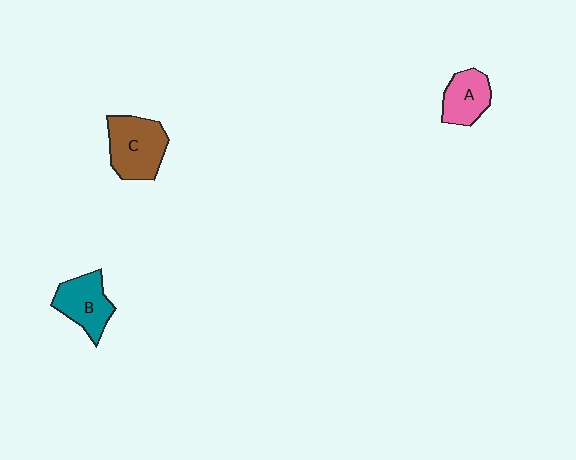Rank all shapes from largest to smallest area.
From largest to smallest: C (brown), B (teal), A (pink).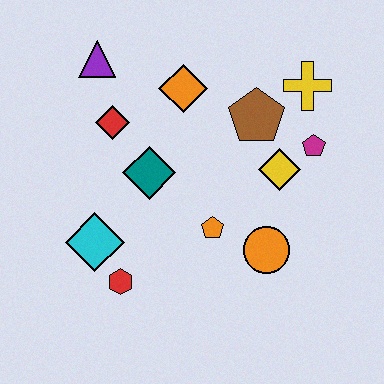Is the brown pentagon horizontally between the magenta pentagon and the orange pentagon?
Yes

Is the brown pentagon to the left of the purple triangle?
No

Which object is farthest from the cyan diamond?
The yellow cross is farthest from the cyan diamond.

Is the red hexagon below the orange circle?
Yes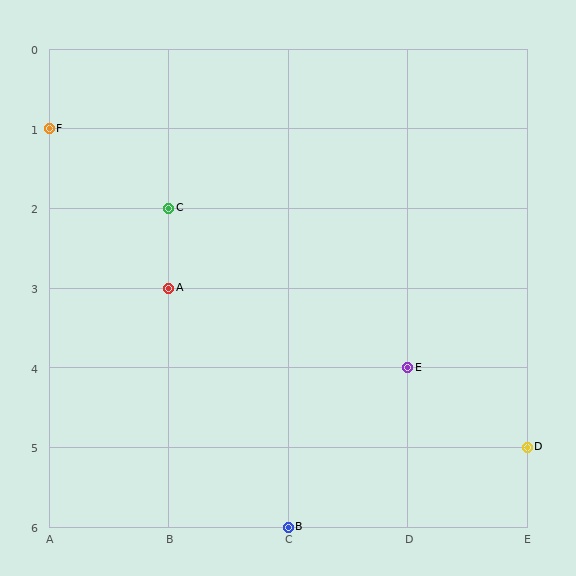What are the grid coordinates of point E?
Point E is at grid coordinates (D, 4).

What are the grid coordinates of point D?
Point D is at grid coordinates (E, 5).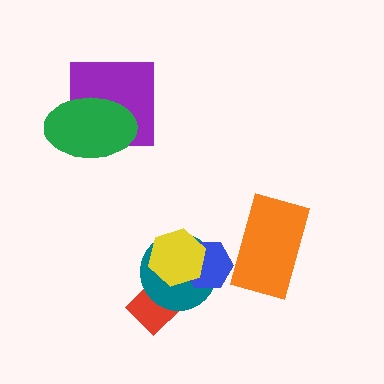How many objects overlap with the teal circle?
3 objects overlap with the teal circle.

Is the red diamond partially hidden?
Yes, it is partially covered by another shape.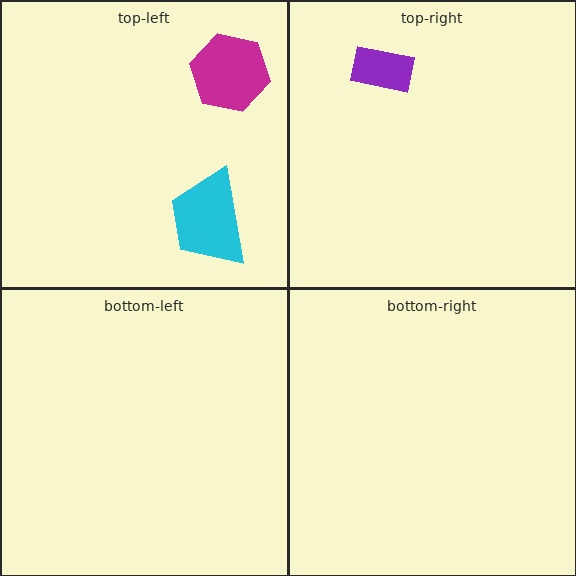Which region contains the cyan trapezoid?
The top-left region.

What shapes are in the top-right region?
The purple rectangle.